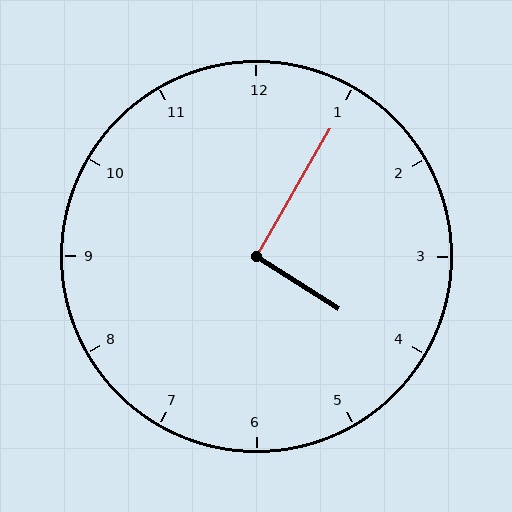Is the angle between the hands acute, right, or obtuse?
It is right.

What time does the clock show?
4:05.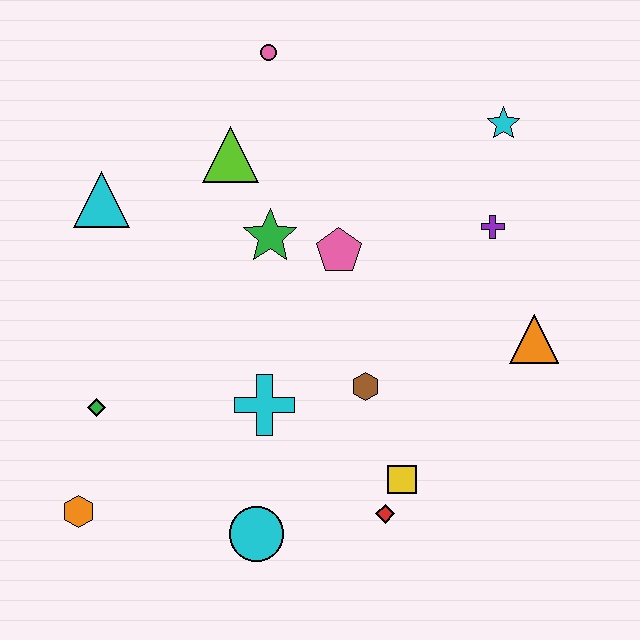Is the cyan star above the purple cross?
Yes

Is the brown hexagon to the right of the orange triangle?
No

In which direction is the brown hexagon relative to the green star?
The brown hexagon is below the green star.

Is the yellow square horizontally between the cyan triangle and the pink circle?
No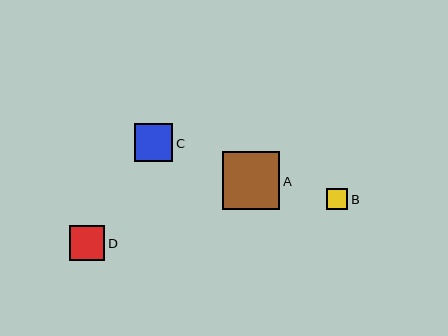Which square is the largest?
Square A is the largest with a size of approximately 58 pixels.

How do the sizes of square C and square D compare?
Square C and square D are approximately the same size.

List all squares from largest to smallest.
From largest to smallest: A, C, D, B.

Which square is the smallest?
Square B is the smallest with a size of approximately 22 pixels.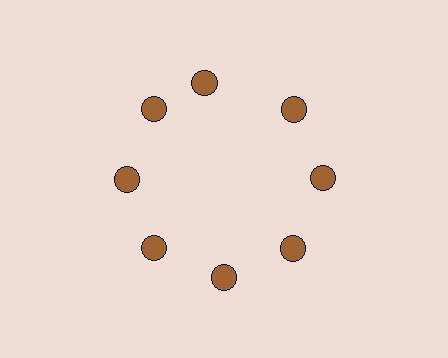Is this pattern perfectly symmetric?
No. The 8 brown circles are arranged in a ring, but one element near the 12 o'clock position is rotated out of alignment along the ring, breaking the 8-fold rotational symmetry.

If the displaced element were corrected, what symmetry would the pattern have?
It would have 8-fold rotational symmetry — the pattern would map onto itself every 45 degrees.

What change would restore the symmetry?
The symmetry would be restored by rotating it back into even spacing with its neighbors so that all 8 circles sit at equal angles and equal distance from the center.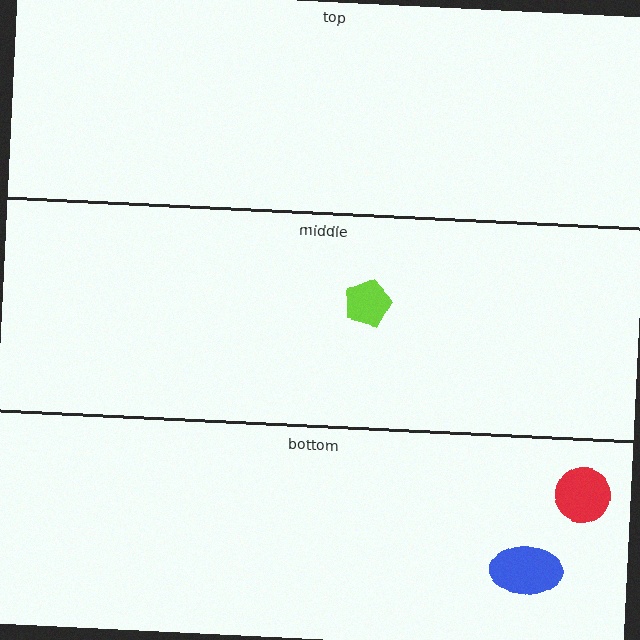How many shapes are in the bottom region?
2.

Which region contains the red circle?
The bottom region.